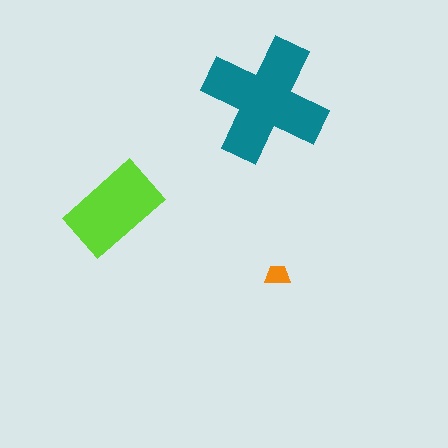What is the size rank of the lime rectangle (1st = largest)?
2nd.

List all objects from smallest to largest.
The orange trapezoid, the lime rectangle, the teal cross.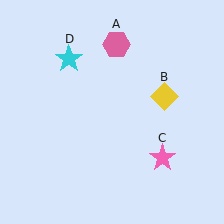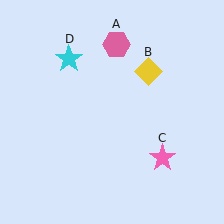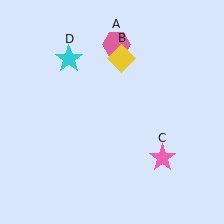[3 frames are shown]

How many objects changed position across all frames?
1 object changed position: yellow diamond (object B).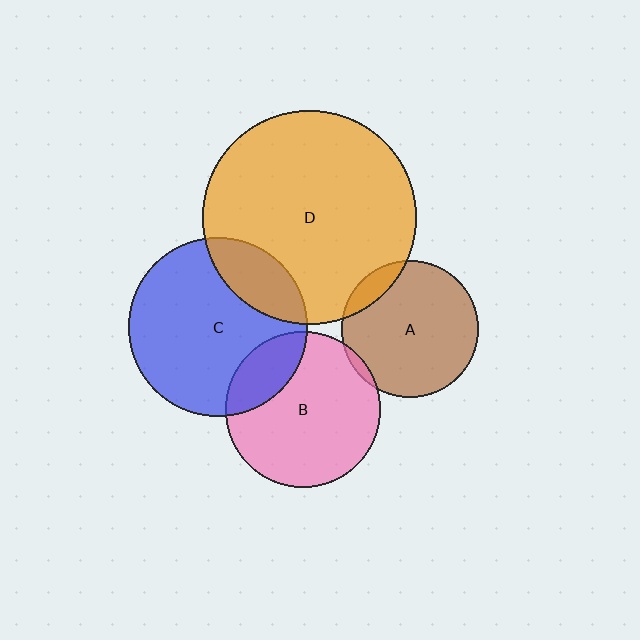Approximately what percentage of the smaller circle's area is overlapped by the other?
Approximately 10%.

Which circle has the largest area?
Circle D (orange).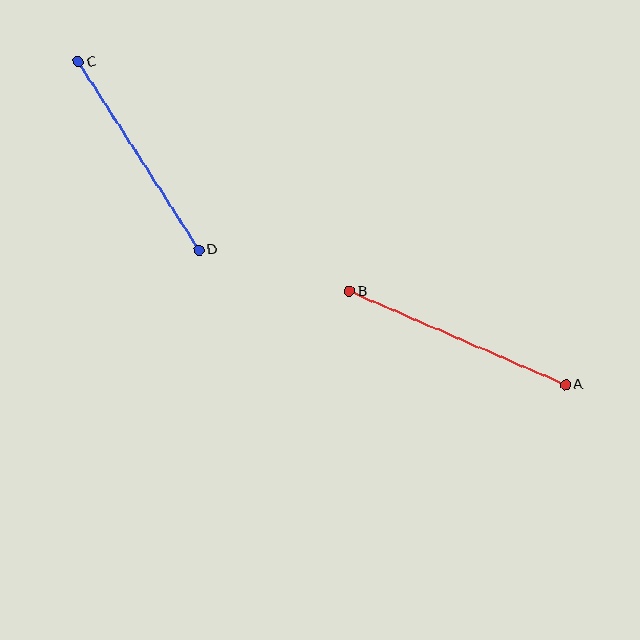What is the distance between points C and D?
The distance is approximately 224 pixels.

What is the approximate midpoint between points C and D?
The midpoint is at approximately (139, 156) pixels.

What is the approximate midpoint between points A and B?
The midpoint is at approximately (457, 338) pixels.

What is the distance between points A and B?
The distance is approximately 235 pixels.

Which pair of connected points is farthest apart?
Points A and B are farthest apart.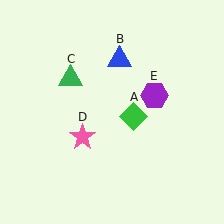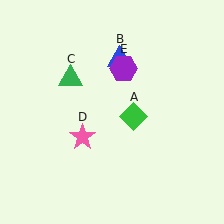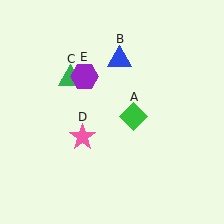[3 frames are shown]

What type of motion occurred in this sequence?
The purple hexagon (object E) rotated counterclockwise around the center of the scene.